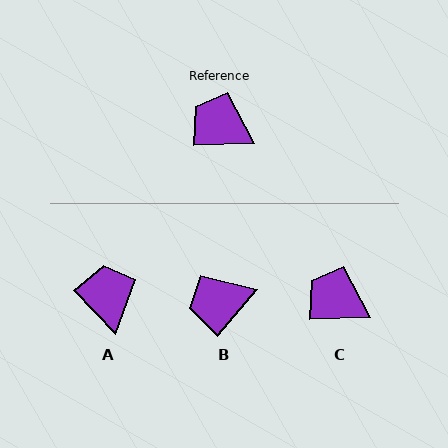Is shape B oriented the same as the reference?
No, it is off by about 48 degrees.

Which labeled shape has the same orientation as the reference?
C.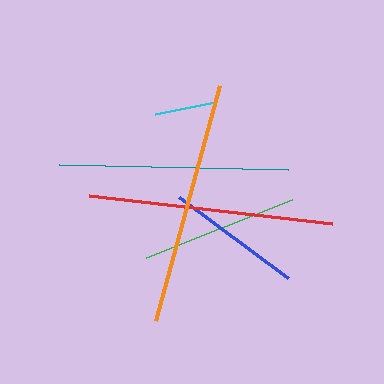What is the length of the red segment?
The red segment is approximately 245 pixels long.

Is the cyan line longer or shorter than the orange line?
The orange line is longer than the cyan line.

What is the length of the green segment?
The green segment is approximately 157 pixels long.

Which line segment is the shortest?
The cyan line is the shortest at approximately 61 pixels.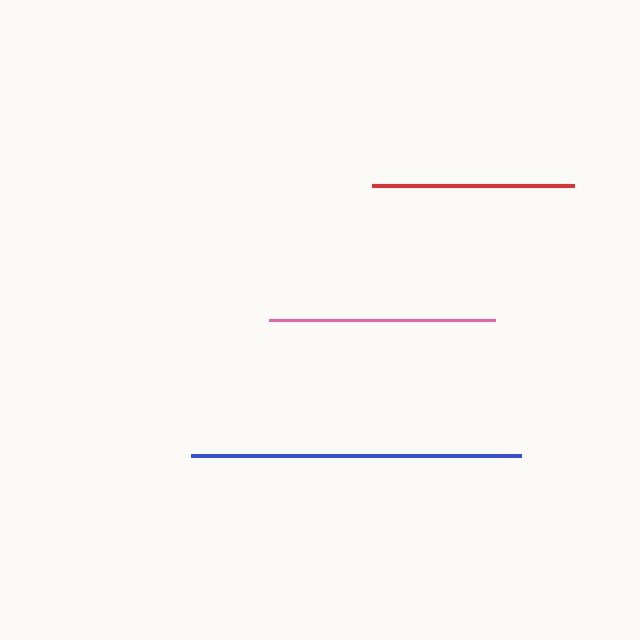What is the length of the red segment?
The red segment is approximately 202 pixels long.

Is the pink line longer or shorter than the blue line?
The blue line is longer than the pink line.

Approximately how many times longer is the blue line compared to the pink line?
The blue line is approximately 1.5 times the length of the pink line.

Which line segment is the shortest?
The red line is the shortest at approximately 202 pixels.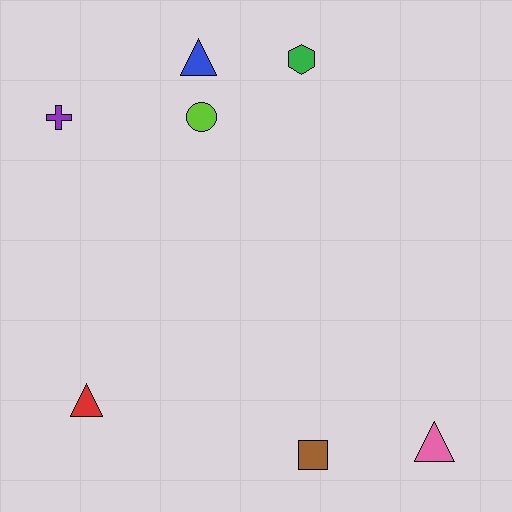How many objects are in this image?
There are 7 objects.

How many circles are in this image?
There is 1 circle.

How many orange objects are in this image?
There are no orange objects.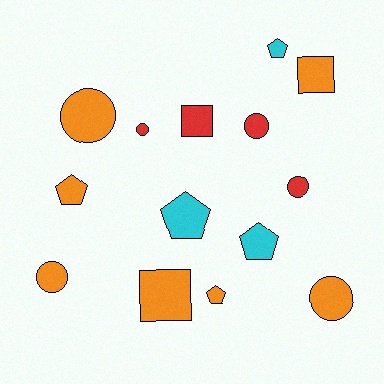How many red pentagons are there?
There are no red pentagons.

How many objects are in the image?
There are 14 objects.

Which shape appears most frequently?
Circle, with 6 objects.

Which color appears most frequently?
Orange, with 7 objects.